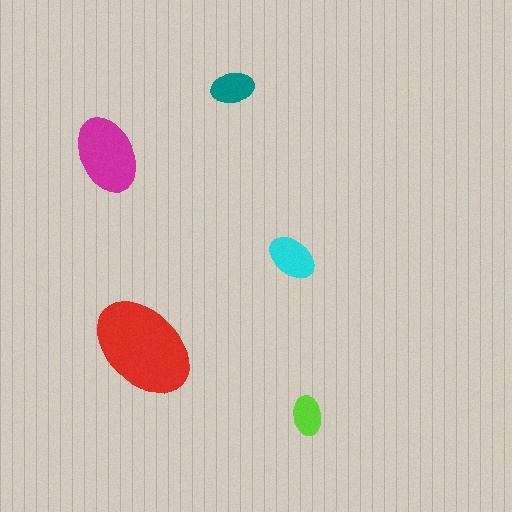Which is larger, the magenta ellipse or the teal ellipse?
The magenta one.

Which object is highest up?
The teal ellipse is topmost.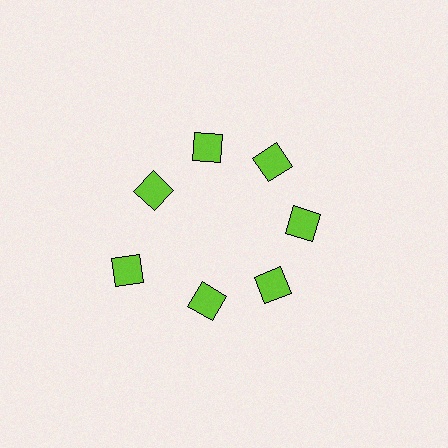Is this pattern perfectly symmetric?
No. The 7 lime squares are arranged in a ring, but one element near the 8 o'clock position is pushed outward from the center, breaking the 7-fold rotational symmetry.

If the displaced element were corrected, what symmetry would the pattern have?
It would have 7-fold rotational symmetry — the pattern would map onto itself every 51 degrees.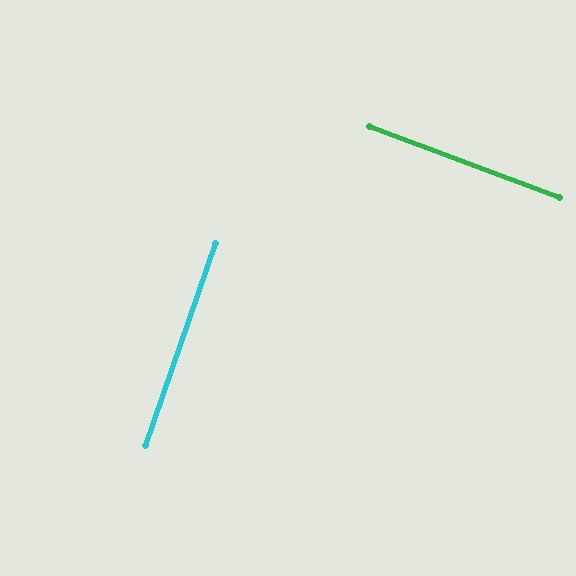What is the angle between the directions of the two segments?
Approximately 89 degrees.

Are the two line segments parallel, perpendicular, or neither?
Perpendicular — they meet at approximately 89°.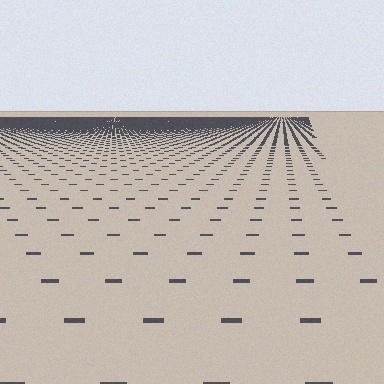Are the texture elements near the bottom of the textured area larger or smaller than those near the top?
Larger. Near the bottom, elements are closer to the viewer and appear at a bigger on-screen size.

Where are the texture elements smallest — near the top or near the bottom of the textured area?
Near the top.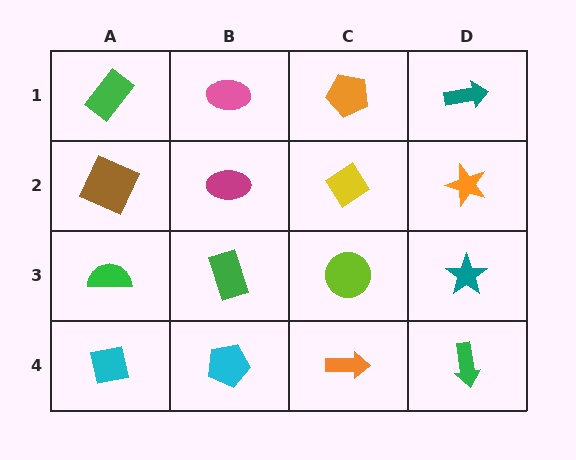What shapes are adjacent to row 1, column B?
A magenta ellipse (row 2, column B), a green rectangle (row 1, column A), an orange pentagon (row 1, column C).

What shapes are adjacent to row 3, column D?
An orange star (row 2, column D), a green arrow (row 4, column D), a lime circle (row 3, column C).